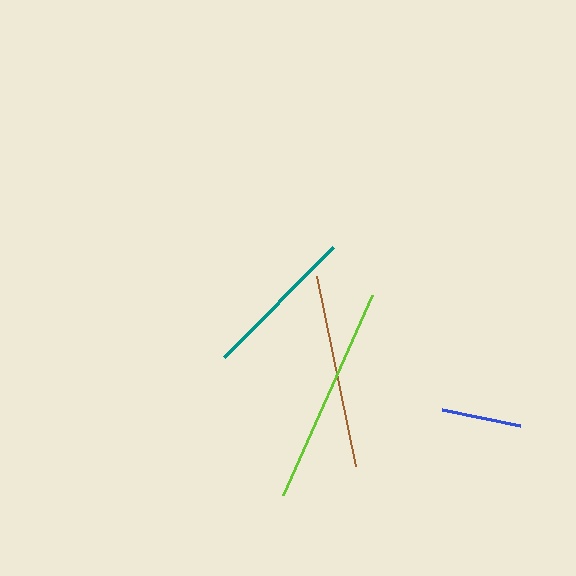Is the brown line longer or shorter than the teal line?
The brown line is longer than the teal line.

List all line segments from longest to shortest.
From longest to shortest: lime, brown, teal, blue.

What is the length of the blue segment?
The blue segment is approximately 79 pixels long.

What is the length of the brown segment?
The brown segment is approximately 193 pixels long.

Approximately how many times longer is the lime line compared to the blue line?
The lime line is approximately 2.8 times the length of the blue line.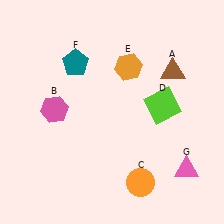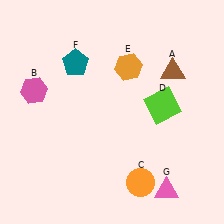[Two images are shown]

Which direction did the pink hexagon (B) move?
The pink hexagon (B) moved left.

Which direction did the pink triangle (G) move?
The pink triangle (G) moved down.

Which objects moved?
The objects that moved are: the pink hexagon (B), the pink triangle (G).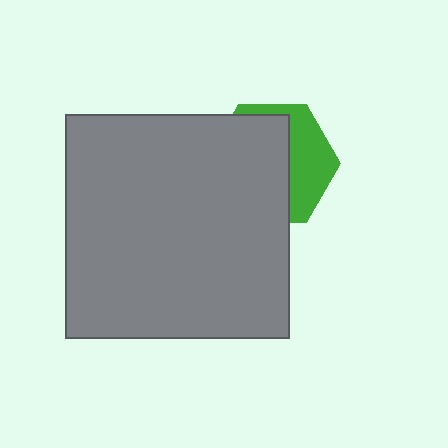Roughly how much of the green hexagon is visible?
A small part of it is visible (roughly 38%).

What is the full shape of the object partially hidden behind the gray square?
The partially hidden object is a green hexagon.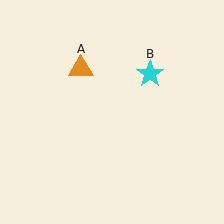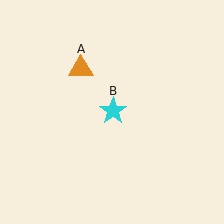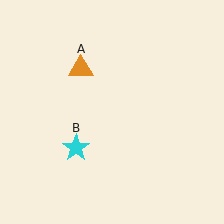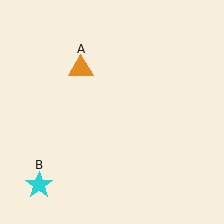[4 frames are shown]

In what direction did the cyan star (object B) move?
The cyan star (object B) moved down and to the left.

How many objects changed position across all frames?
1 object changed position: cyan star (object B).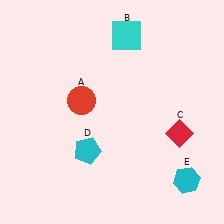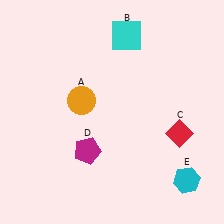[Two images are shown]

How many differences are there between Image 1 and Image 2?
There are 2 differences between the two images.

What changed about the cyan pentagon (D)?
In Image 1, D is cyan. In Image 2, it changed to magenta.